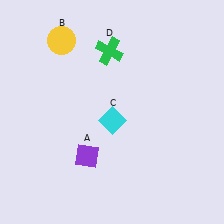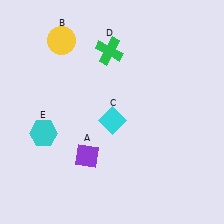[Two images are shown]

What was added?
A cyan hexagon (E) was added in Image 2.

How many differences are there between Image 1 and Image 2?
There is 1 difference between the two images.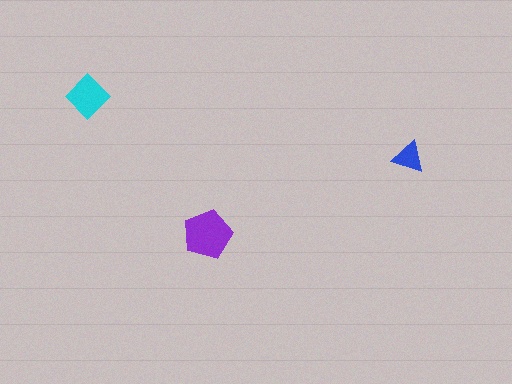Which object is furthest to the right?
The blue triangle is rightmost.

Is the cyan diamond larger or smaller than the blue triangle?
Larger.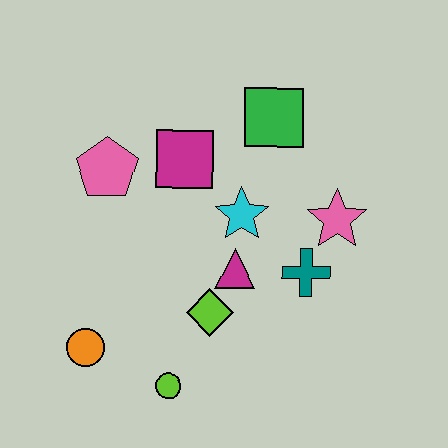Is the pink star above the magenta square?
No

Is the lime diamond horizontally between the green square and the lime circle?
Yes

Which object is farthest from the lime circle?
The green square is farthest from the lime circle.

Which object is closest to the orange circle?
The lime circle is closest to the orange circle.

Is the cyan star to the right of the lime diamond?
Yes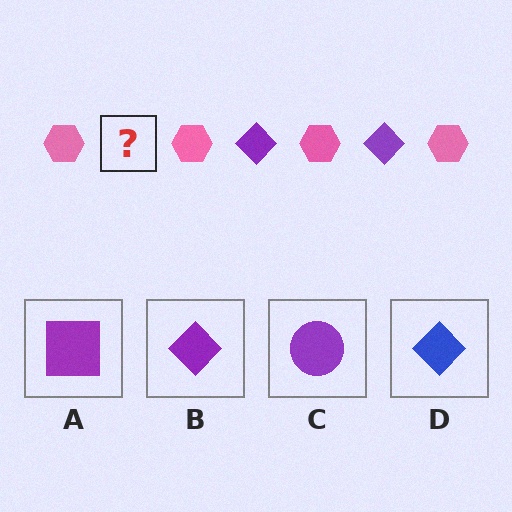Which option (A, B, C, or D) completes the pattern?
B.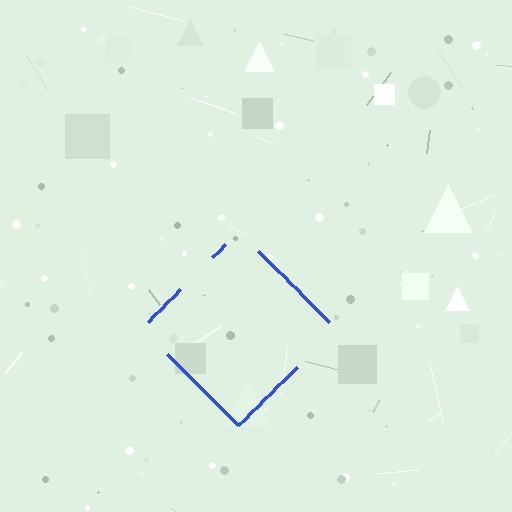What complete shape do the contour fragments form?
The contour fragments form a diamond.